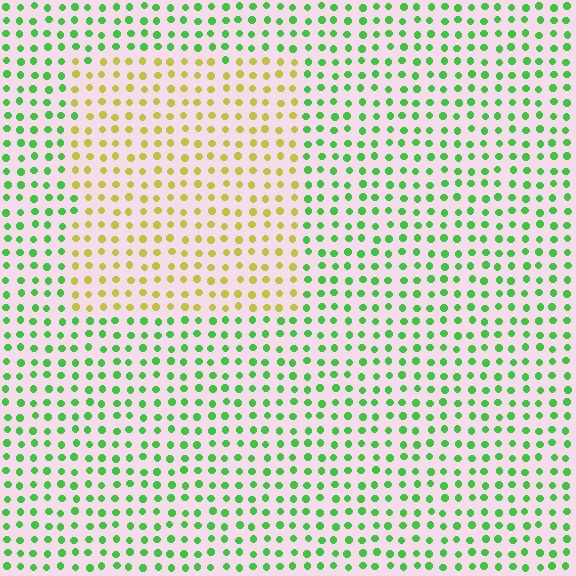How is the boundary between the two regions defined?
The boundary is defined purely by a slight shift in hue (about 59 degrees). Spacing, size, and orientation are identical on both sides.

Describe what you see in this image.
The image is filled with small green elements in a uniform arrangement. A rectangle-shaped region is visible where the elements are tinted to a slightly different hue, forming a subtle color boundary.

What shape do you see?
I see a rectangle.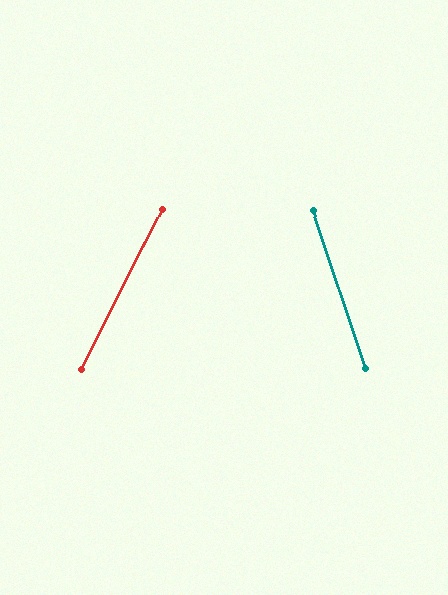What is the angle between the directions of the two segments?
Approximately 45 degrees.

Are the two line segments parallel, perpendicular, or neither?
Neither parallel nor perpendicular — they differ by about 45°.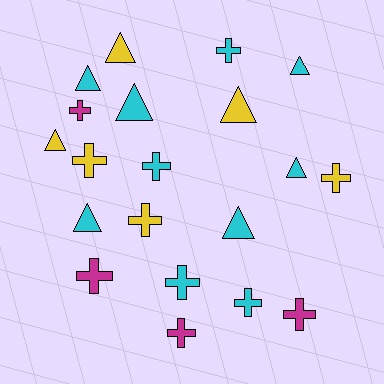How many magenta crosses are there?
There are 4 magenta crosses.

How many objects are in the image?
There are 20 objects.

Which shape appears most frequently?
Cross, with 11 objects.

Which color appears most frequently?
Cyan, with 10 objects.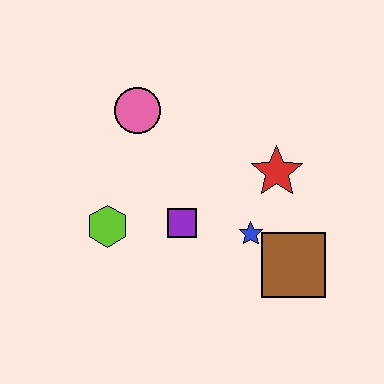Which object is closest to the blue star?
The brown square is closest to the blue star.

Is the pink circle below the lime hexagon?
No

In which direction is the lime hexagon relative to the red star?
The lime hexagon is to the left of the red star.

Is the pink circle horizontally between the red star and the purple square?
No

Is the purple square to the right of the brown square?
No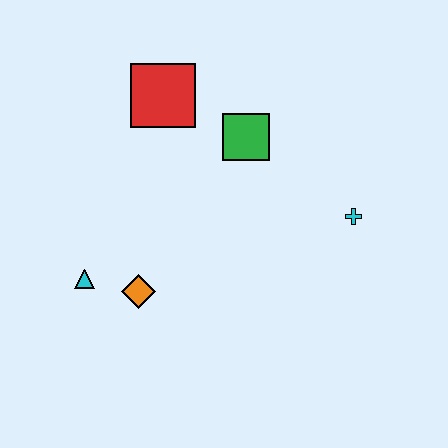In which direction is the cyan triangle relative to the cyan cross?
The cyan triangle is to the left of the cyan cross.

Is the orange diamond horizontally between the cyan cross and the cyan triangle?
Yes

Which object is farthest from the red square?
The cyan cross is farthest from the red square.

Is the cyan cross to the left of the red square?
No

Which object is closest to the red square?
The green square is closest to the red square.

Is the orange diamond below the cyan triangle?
Yes